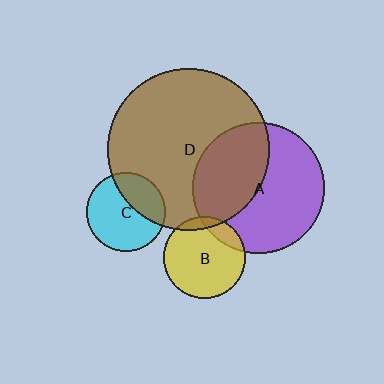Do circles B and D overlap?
Yes.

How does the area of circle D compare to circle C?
Approximately 4.2 times.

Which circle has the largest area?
Circle D (brown).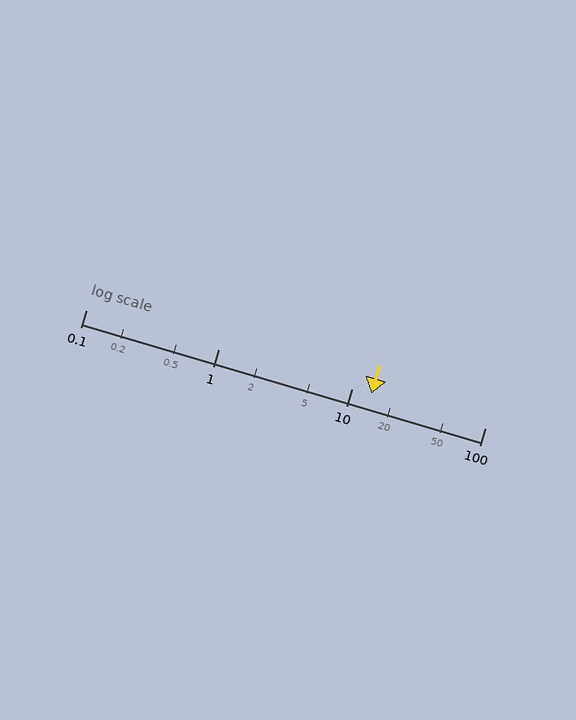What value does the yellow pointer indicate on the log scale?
The pointer indicates approximately 14.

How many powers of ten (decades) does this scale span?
The scale spans 3 decades, from 0.1 to 100.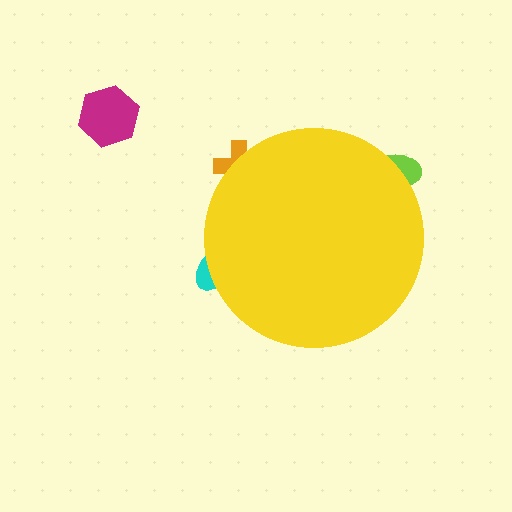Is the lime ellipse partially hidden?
Yes, the lime ellipse is partially hidden behind the yellow circle.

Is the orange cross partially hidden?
Yes, the orange cross is partially hidden behind the yellow circle.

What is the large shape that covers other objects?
A yellow circle.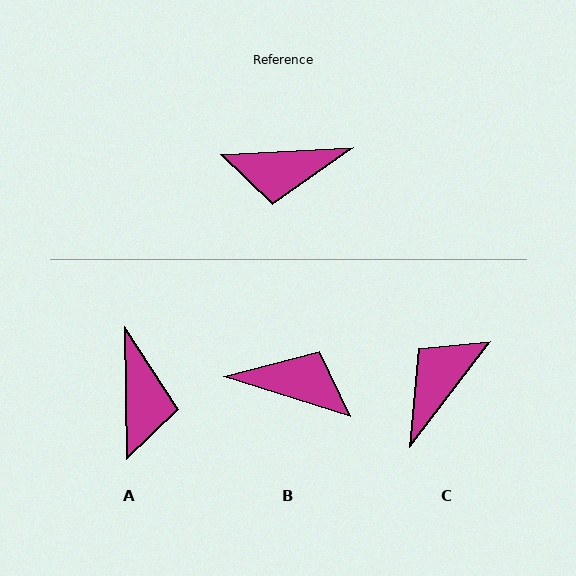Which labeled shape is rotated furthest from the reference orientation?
B, about 160 degrees away.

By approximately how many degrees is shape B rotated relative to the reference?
Approximately 160 degrees counter-clockwise.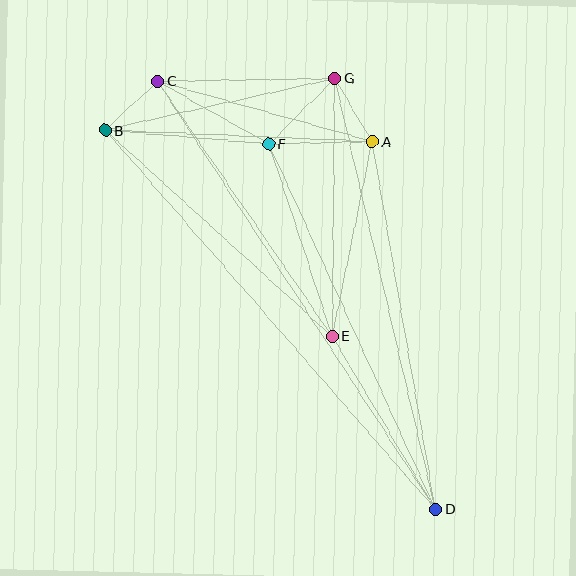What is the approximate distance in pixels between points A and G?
The distance between A and G is approximately 74 pixels.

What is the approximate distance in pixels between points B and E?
The distance between B and E is approximately 307 pixels.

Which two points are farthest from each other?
Points C and D are farthest from each other.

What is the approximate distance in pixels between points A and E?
The distance between A and E is approximately 199 pixels.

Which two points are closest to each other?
Points B and C are closest to each other.